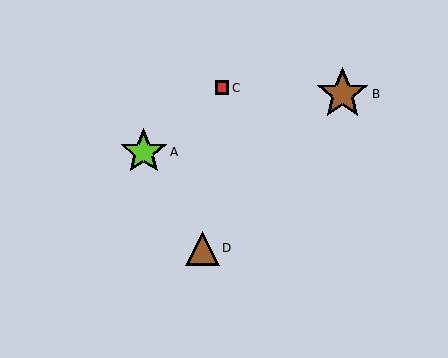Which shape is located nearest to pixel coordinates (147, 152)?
The lime star (labeled A) at (144, 152) is nearest to that location.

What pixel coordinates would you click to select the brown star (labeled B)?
Click at (342, 94) to select the brown star B.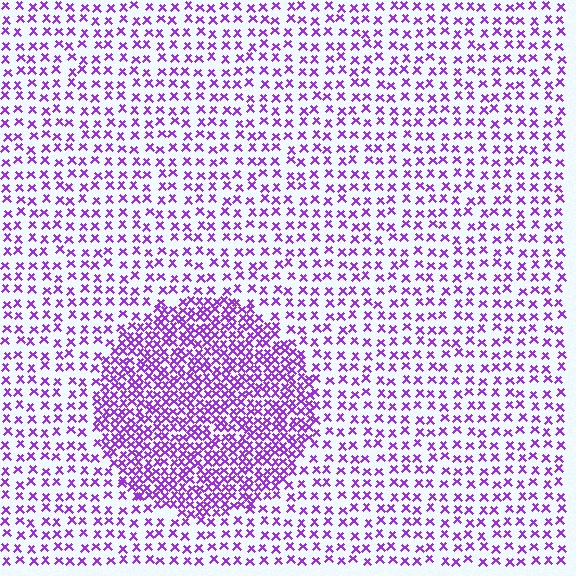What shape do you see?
I see a circle.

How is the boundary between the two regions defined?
The boundary is defined by a change in element density (approximately 2.3x ratio). All elements are the same color, size, and shape.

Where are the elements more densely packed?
The elements are more densely packed inside the circle boundary.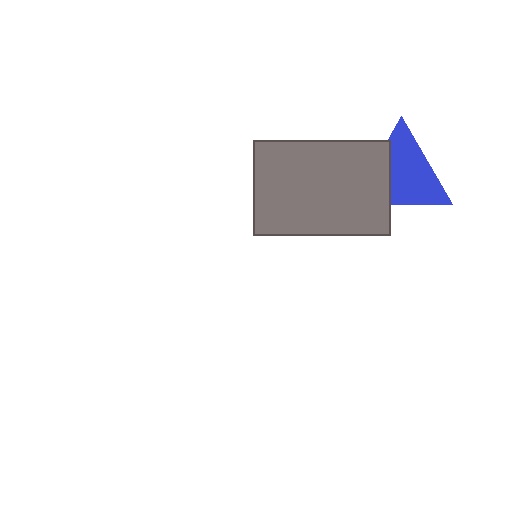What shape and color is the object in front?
The object in front is a gray rectangle.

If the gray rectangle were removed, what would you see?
You would see the complete blue triangle.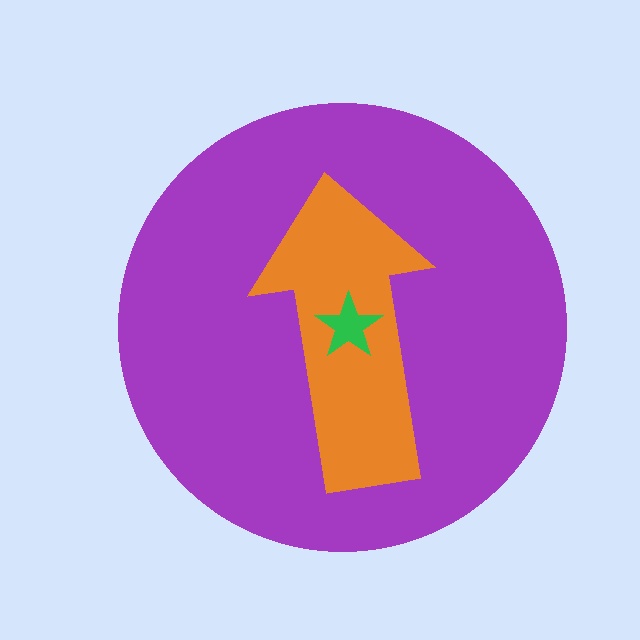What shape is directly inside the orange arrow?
The green star.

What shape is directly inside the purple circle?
The orange arrow.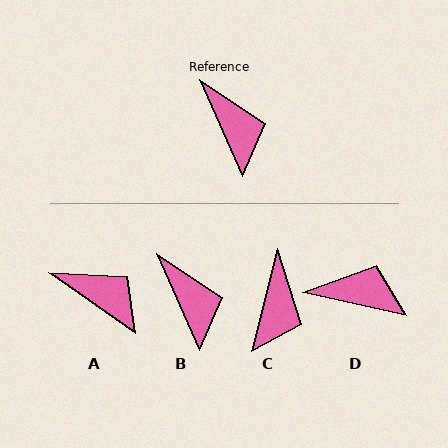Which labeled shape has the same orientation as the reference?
B.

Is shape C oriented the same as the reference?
No, it is off by about 38 degrees.